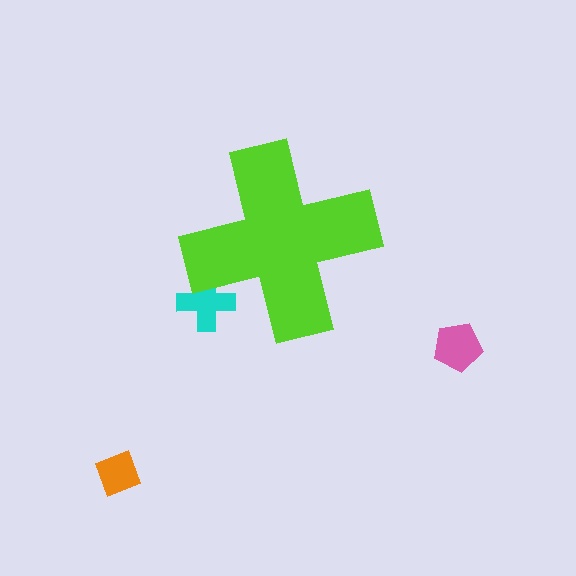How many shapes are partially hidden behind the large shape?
1 shape is partially hidden.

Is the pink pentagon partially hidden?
No, the pink pentagon is fully visible.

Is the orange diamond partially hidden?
No, the orange diamond is fully visible.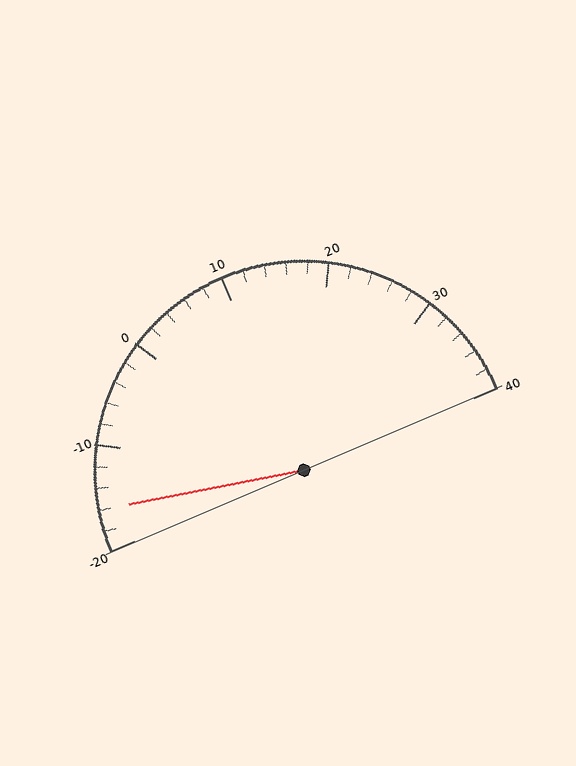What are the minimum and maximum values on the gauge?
The gauge ranges from -20 to 40.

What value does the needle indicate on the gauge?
The needle indicates approximately -16.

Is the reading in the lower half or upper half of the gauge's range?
The reading is in the lower half of the range (-20 to 40).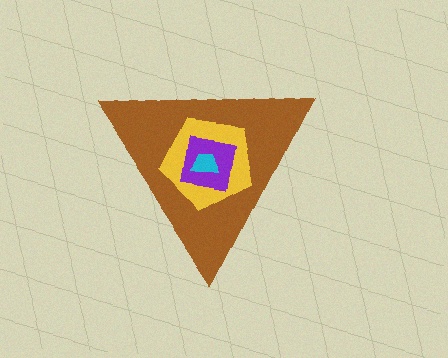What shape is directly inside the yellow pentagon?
The purple square.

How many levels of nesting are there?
4.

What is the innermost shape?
The cyan trapezoid.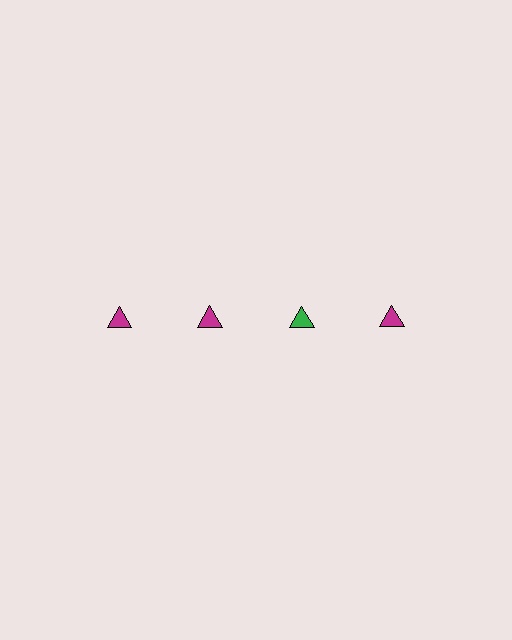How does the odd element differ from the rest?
It has a different color: green instead of magenta.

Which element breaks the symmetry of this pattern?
The green triangle in the top row, center column breaks the symmetry. All other shapes are magenta triangles.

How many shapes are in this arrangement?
There are 4 shapes arranged in a grid pattern.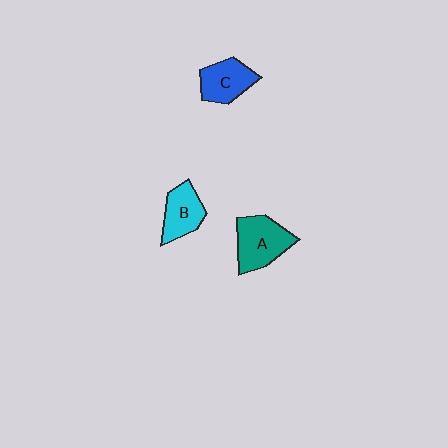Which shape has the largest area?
Shape A (teal).